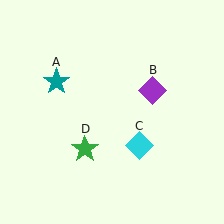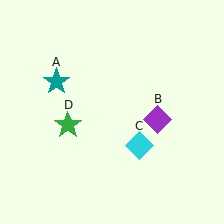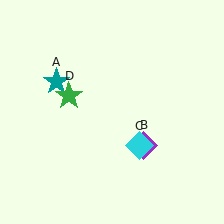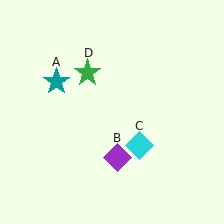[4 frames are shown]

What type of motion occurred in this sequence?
The purple diamond (object B), green star (object D) rotated clockwise around the center of the scene.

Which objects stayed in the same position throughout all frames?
Teal star (object A) and cyan diamond (object C) remained stationary.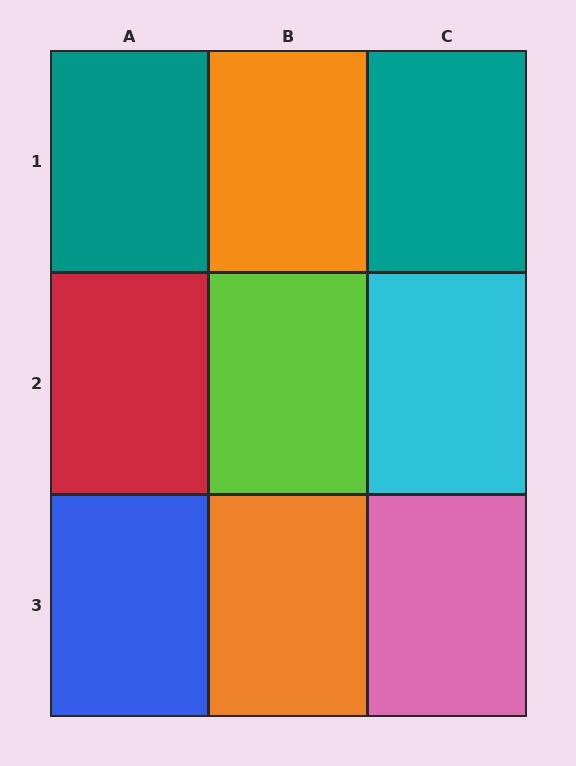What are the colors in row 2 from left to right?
Red, lime, cyan.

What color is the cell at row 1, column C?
Teal.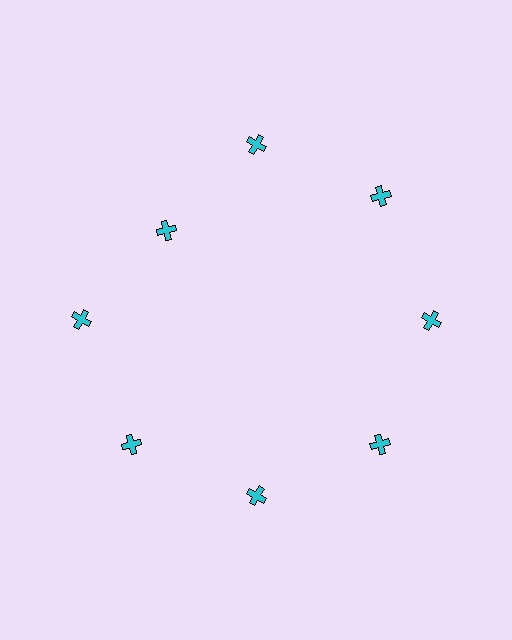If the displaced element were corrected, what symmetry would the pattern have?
It would have 8-fold rotational symmetry — the pattern would map onto itself every 45 degrees.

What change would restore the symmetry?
The symmetry would be restored by moving it outward, back onto the ring so that all 8 crosses sit at equal angles and equal distance from the center.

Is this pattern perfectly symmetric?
No. The 8 cyan crosses are arranged in a ring, but one element near the 10 o'clock position is pulled inward toward the center, breaking the 8-fold rotational symmetry.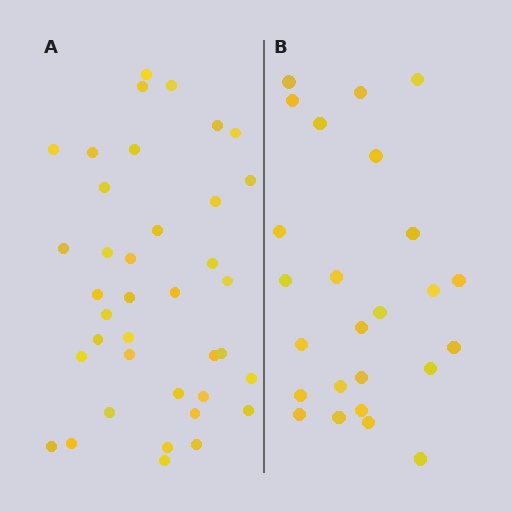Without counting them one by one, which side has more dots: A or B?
Region A (the left region) has more dots.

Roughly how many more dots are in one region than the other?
Region A has approximately 15 more dots than region B.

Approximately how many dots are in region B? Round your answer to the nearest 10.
About 20 dots. (The exact count is 25, which rounds to 20.)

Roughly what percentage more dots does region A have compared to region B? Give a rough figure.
About 50% more.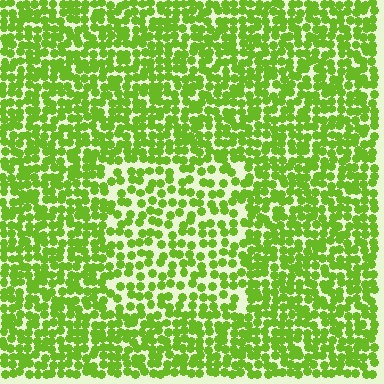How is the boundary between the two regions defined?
The boundary is defined by a change in element density (approximately 1.6x ratio). All elements are the same color, size, and shape.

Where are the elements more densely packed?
The elements are more densely packed outside the rectangle boundary.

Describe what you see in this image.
The image contains small lime elements arranged at two different densities. A rectangle-shaped region is visible where the elements are less densely packed than the surrounding area.